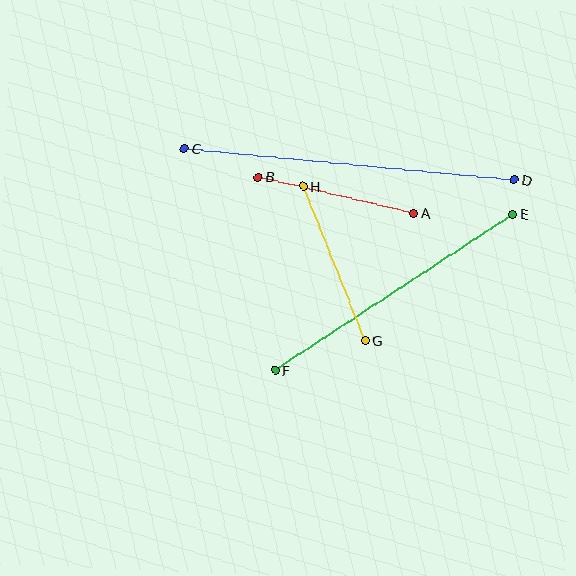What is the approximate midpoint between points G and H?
The midpoint is at approximately (334, 263) pixels.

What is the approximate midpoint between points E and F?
The midpoint is at approximately (394, 292) pixels.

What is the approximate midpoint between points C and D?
The midpoint is at approximately (349, 164) pixels.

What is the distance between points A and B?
The distance is approximately 160 pixels.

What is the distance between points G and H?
The distance is approximately 166 pixels.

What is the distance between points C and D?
The distance is approximately 332 pixels.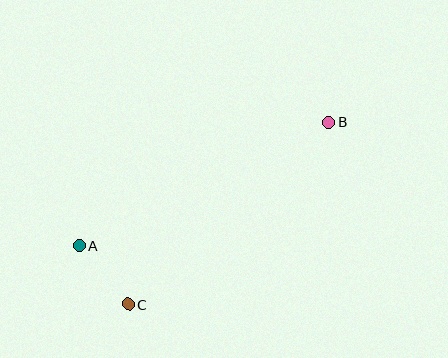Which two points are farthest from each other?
Points A and B are farthest from each other.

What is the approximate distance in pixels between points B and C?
The distance between B and C is approximately 271 pixels.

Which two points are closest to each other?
Points A and C are closest to each other.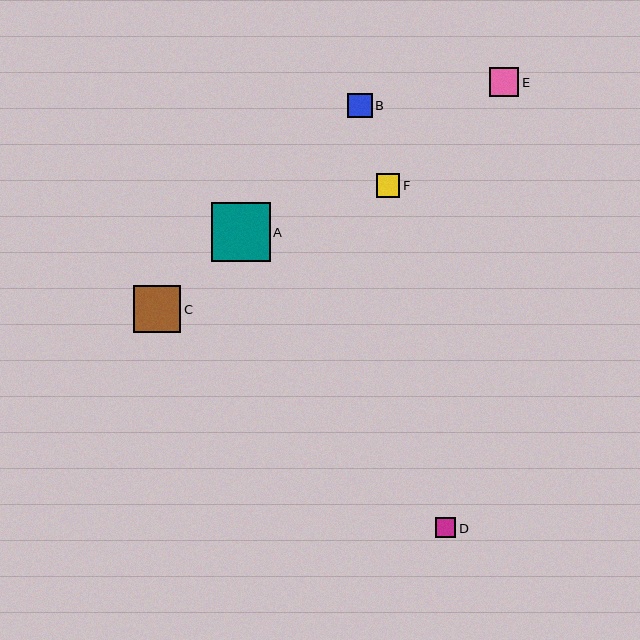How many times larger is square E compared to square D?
Square E is approximately 1.5 times the size of square D.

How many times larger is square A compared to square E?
Square A is approximately 2.0 times the size of square E.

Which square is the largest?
Square A is the largest with a size of approximately 59 pixels.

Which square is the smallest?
Square D is the smallest with a size of approximately 20 pixels.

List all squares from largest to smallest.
From largest to smallest: A, C, E, B, F, D.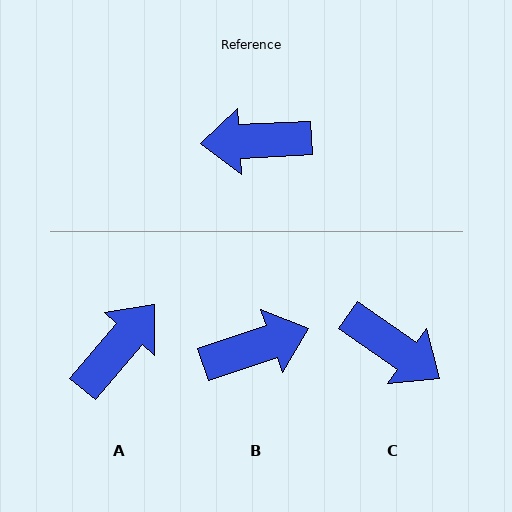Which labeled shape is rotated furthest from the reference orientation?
B, about 164 degrees away.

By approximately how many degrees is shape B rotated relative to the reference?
Approximately 164 degrees clockwise.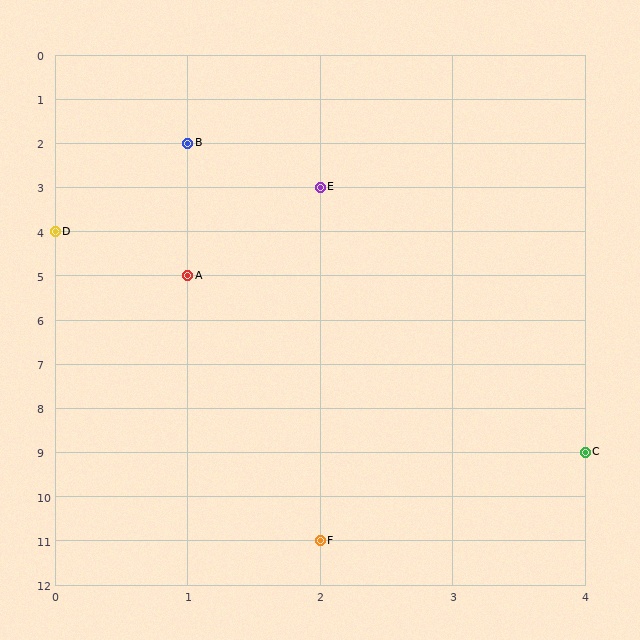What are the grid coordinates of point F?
Point F is at grid coordinates (2, 11).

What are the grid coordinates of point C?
Point C is at grid coordinates (4, 9).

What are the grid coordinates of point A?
Point A is at grid coordinates (1, 5).